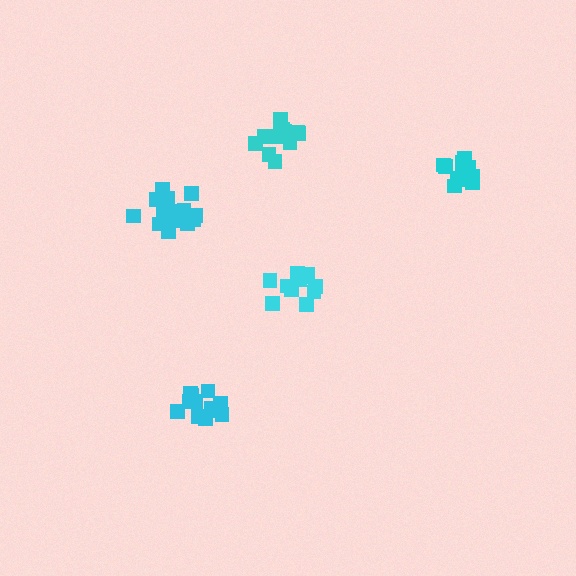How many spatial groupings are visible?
There are 5 spatial groupings.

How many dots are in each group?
Group 1: 14 dots, Group 2: 13 dots, Group 3: 12 dots, Group 4: 16 dots, Group 5: 12 dots (67 total).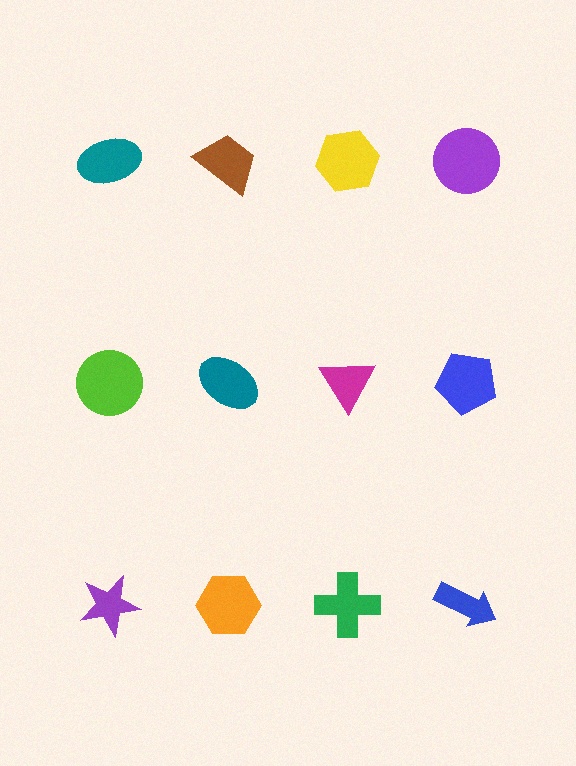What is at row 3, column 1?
A purple star.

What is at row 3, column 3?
A green cross.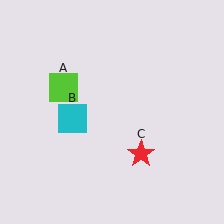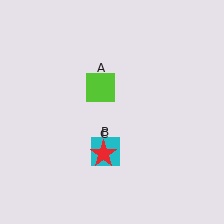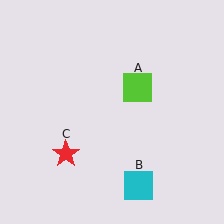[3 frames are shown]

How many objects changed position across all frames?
3 objects changed position: lime square (object A), cyan square (object B), red star (object C).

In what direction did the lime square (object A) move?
The lime square (object A) moved right.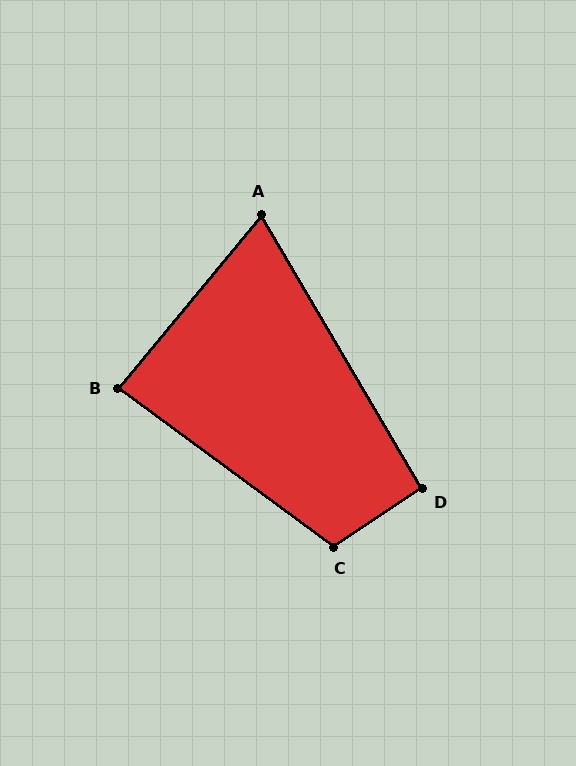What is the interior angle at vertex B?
Approximately 87 degrees (approximately right).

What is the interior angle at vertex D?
Approximately 93 degrees (approximately right).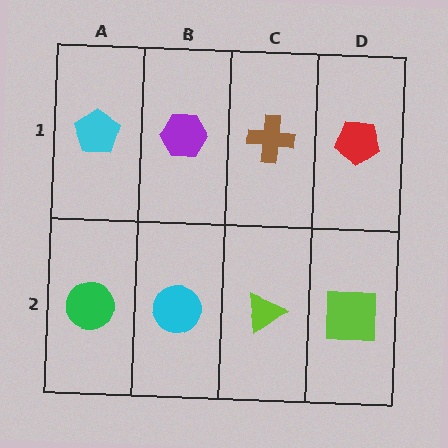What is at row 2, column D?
A lime square.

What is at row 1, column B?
A purple hexagon.